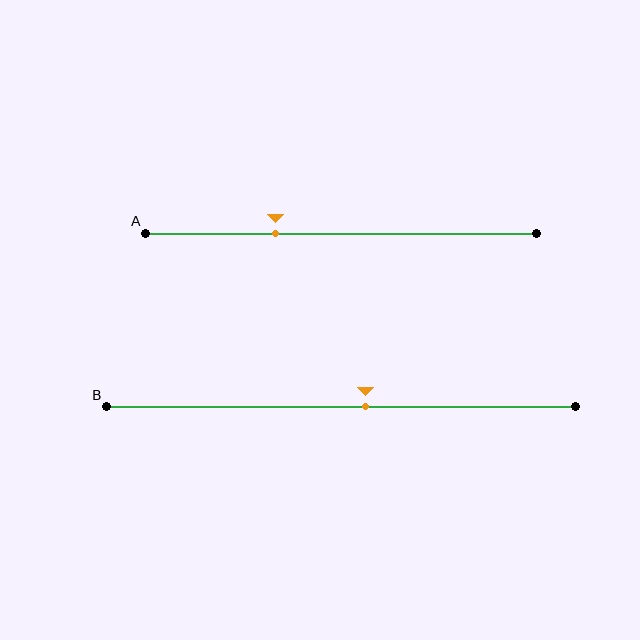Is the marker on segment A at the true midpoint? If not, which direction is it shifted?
No, the marker on segment A is shifted to the left by about 17% of the segment length.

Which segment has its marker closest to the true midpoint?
Segment B has its marker closest to the true midpoint.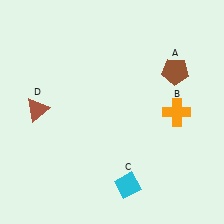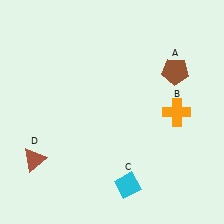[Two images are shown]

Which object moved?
The brown triangle (D) moved down.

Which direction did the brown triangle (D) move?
The brown triangle (D) moved down.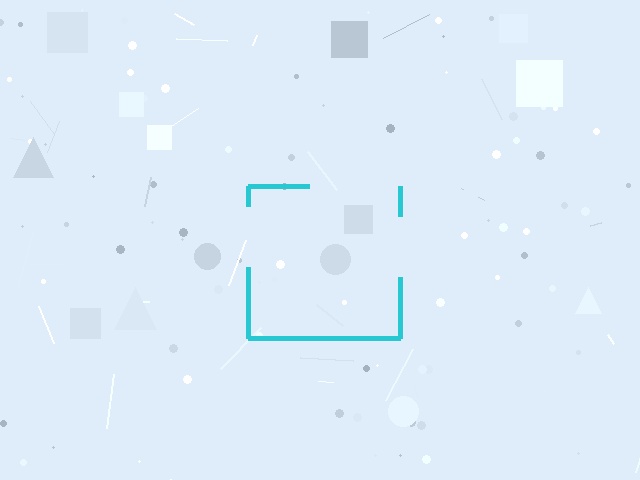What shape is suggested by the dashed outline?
The dashed outline suggests a square.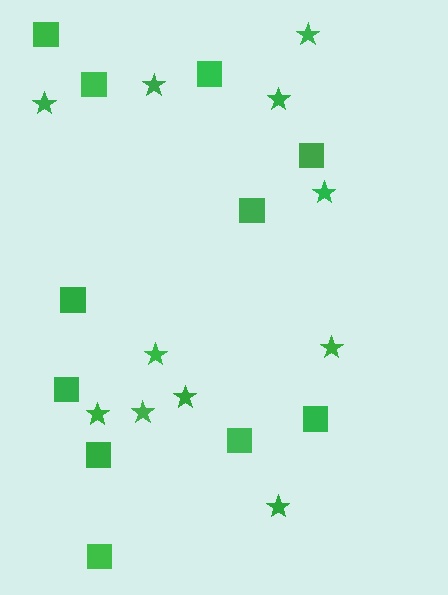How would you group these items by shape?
There are 2 groups: one group of stars (11) and one group of squares (11).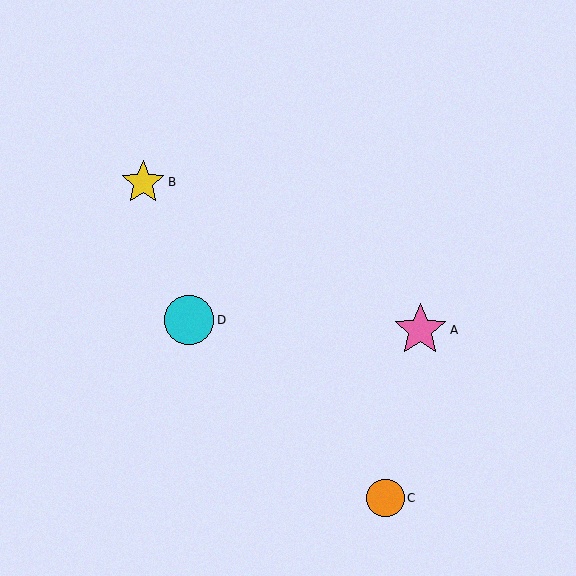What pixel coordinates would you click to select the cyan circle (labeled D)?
Click at (189, 320) to select the cyan circle D.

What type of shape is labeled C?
Shape C is an orange circle.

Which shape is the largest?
The pink star (labeled A) is the largest.